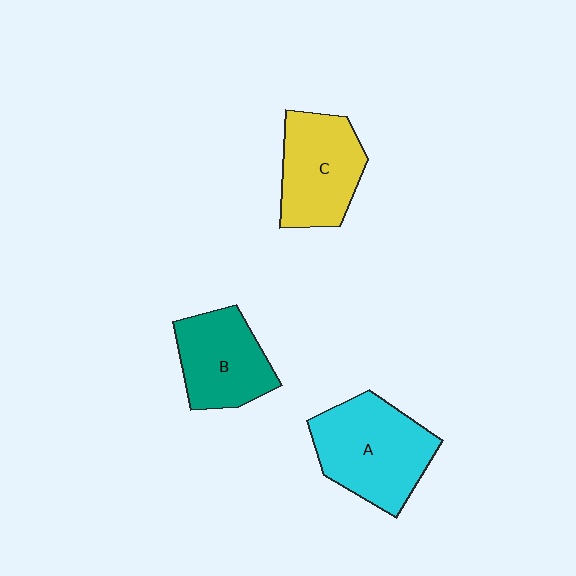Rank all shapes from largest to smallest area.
From largest to smallest: A (cyan), C (yellow), B (teal).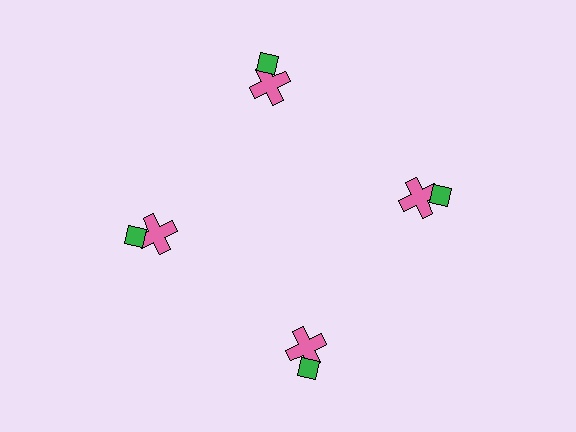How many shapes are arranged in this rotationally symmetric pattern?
There are 8 shapes, arranged in 4 groups of 2.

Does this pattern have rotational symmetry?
Yes, this pattern has 4-fold rotational symmetry. It looks the same after rotating 90 degrees around the center.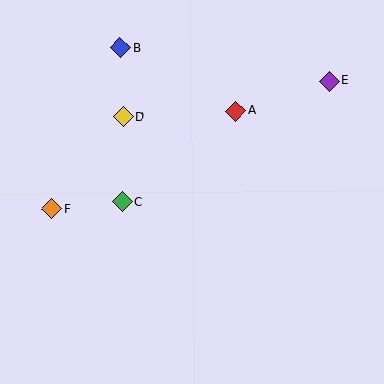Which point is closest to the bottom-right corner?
Point E is closest to the bottom-right corner.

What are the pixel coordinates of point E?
Point E is at (329, 81).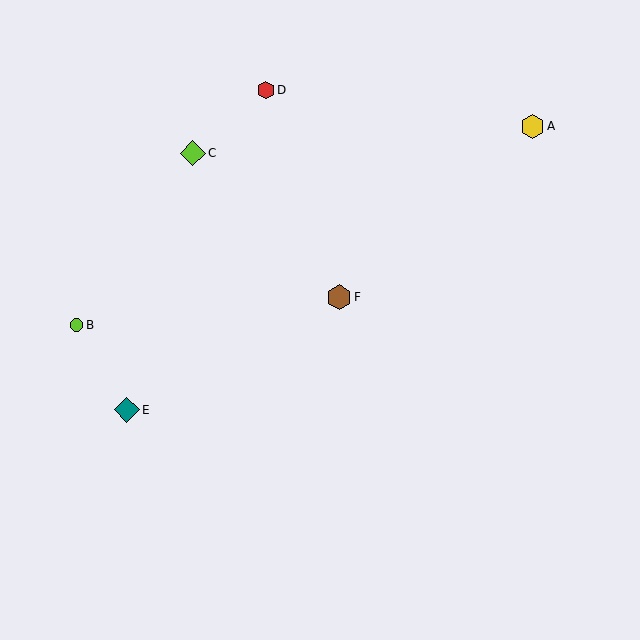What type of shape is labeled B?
Shape B is a lime circle.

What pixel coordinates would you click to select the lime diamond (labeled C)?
Click at (193, 153) to select the lime diamond C.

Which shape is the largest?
The teal diamond (labeled E) is the largest.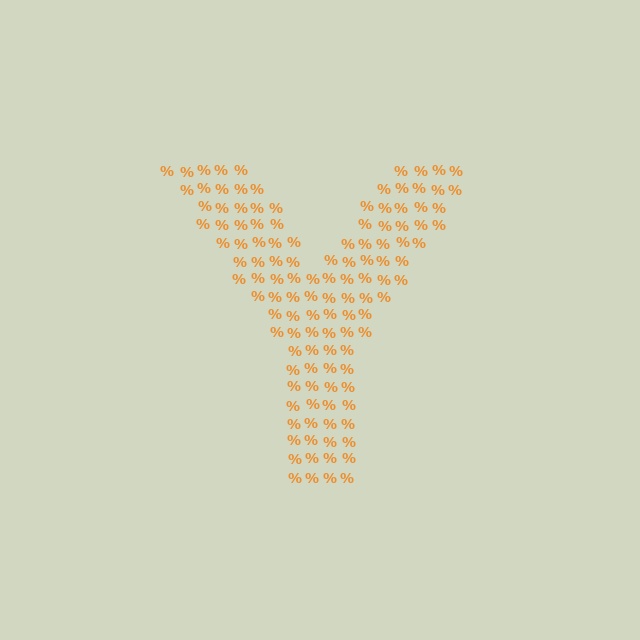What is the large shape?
The large shape is the letter Y.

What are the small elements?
The small elements are percent signs.